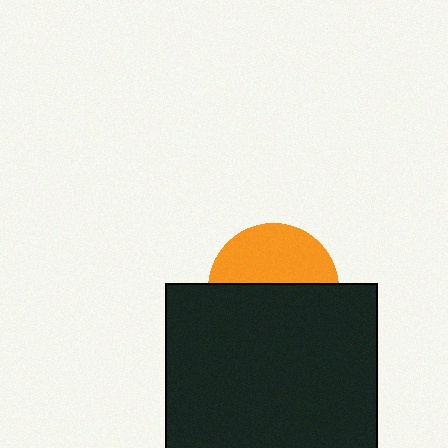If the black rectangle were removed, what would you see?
You would see the complete orange circle.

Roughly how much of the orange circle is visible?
A small part of it is visible (roughly 45%).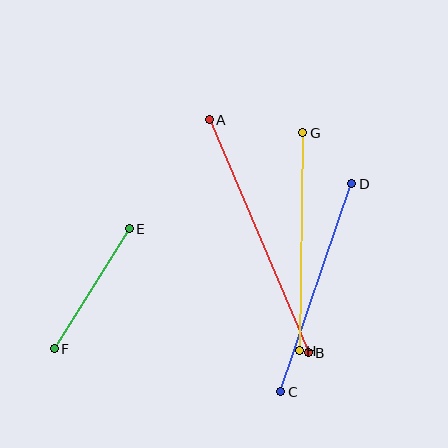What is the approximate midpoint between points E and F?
The midpoint is at approximately (92, 289) pixels.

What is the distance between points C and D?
The distance is approximately 220 pixels.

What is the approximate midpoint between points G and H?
The midpoint is at approximately (301, 242) pixels.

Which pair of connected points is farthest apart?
Points A and B are farthest apart.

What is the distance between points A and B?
The distance is approximately 253 pixels.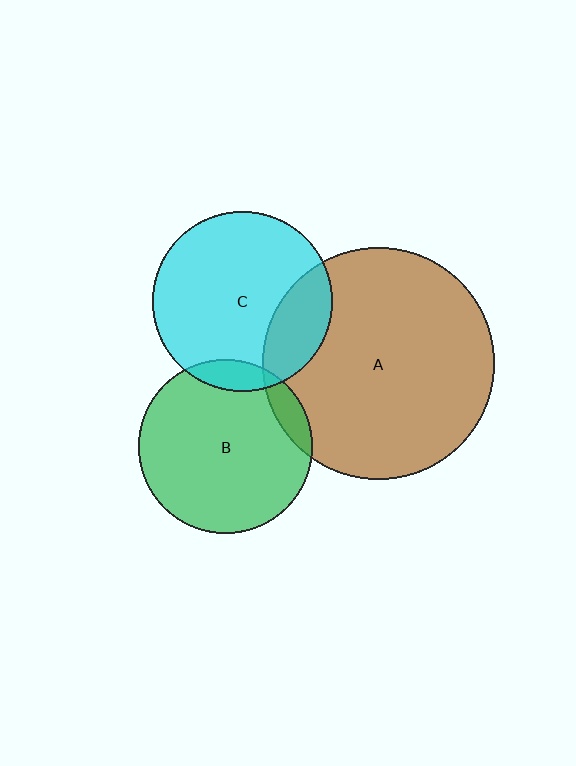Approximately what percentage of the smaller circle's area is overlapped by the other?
Approximately 20%.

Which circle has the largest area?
Circle A (brown).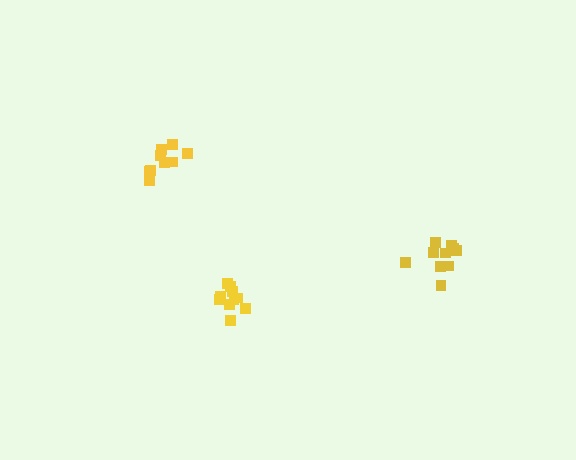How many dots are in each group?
Group 1: 10 dots, Group 2: 9 dots, Group 3: 10 dots (29 total).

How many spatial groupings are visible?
There are 3 spatial groupings.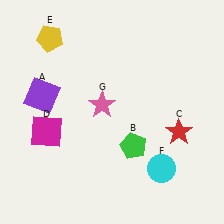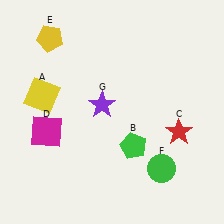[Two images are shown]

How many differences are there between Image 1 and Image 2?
There are 3 differences between the two images.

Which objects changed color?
A changed from purple to yellow. F changed from cyan to green. G changed from pink to purple.